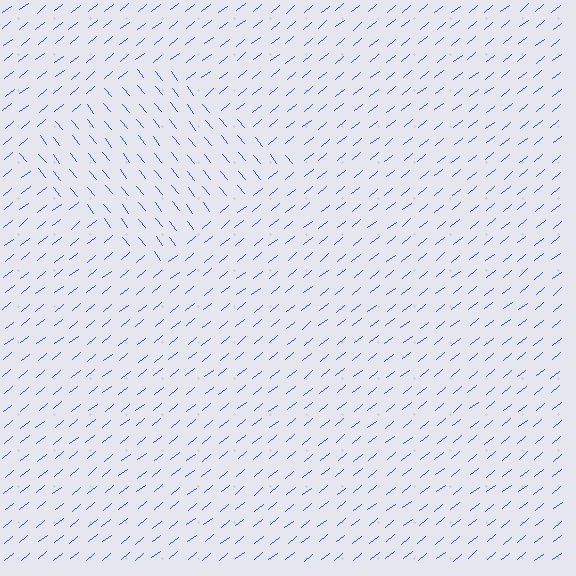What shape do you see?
I see a diamond.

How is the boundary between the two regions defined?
The boundary is defined purely by a change in line orientation (approximately 89 degrees difference). All lines are the same color and thickness.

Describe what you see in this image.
The image is filled with small blue line segments. A diamond region in the image has lines oriented differently from the surrounding lines, creating a visible texture boundary.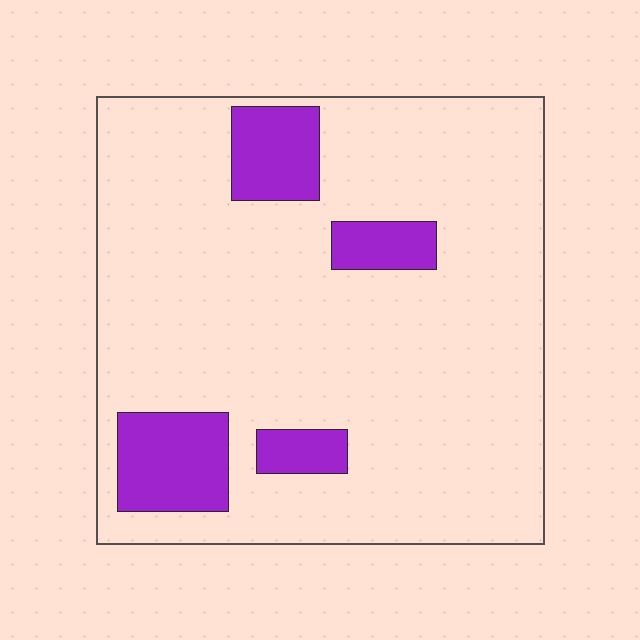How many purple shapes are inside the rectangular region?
4.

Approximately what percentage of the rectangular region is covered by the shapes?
Approximately 15%.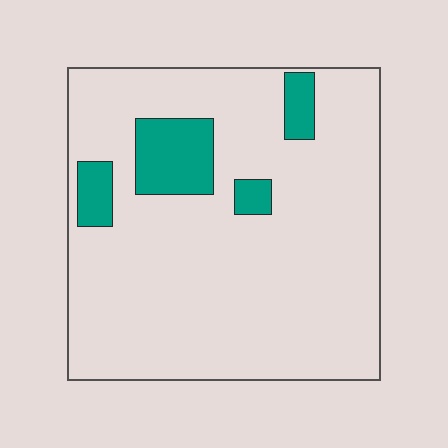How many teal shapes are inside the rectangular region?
4.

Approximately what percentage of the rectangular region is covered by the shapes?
Approximately 10%.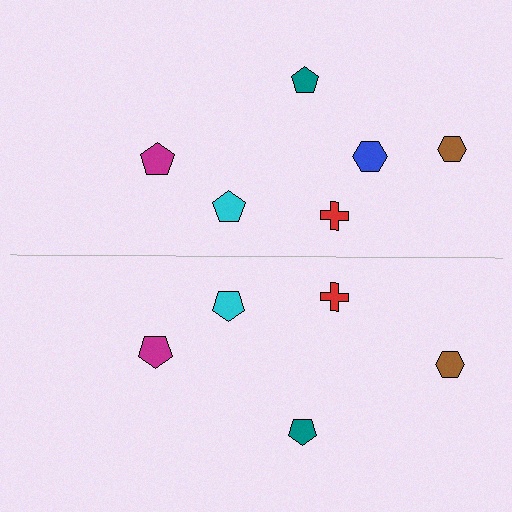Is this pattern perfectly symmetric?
No, the pattern is not perfectly symmetric. A blue hexagon is missing from the bottom side.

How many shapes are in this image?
There are 11 shapes in this image.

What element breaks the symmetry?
A blue hexagon is missing from the bottom side.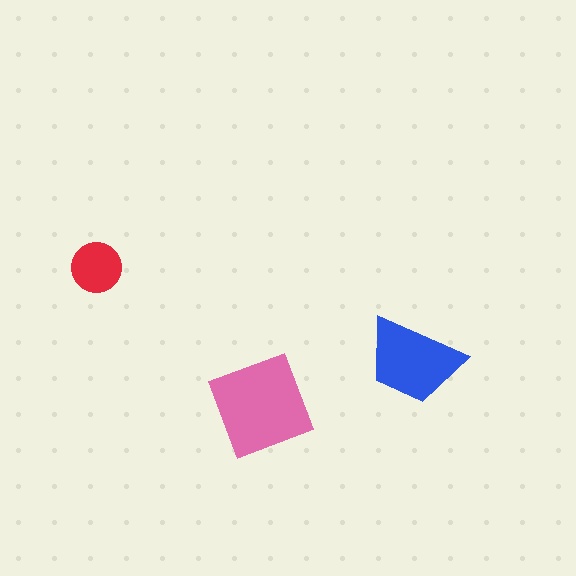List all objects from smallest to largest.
The red circle, the blue trapezoid, the pink diamond.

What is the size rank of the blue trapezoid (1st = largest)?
2nd.